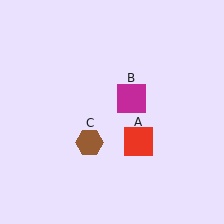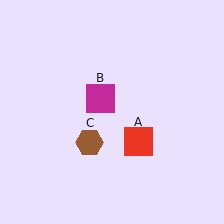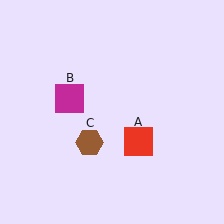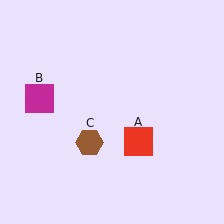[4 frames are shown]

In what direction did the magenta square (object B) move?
The magenta square (object B) moved left.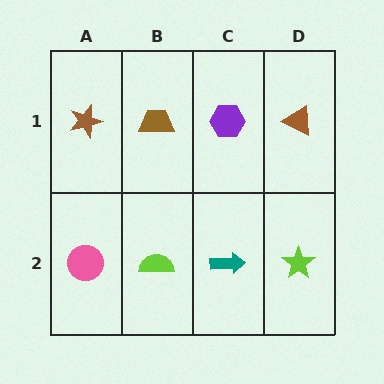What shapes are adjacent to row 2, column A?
A brown star (row 1, column A), a lime semicircle (row 2, column B).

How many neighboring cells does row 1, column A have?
2.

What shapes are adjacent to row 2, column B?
A brown trapezoid (row 1, column B), a pink circle (row 2, column A), a teal arrow (row 2, column C).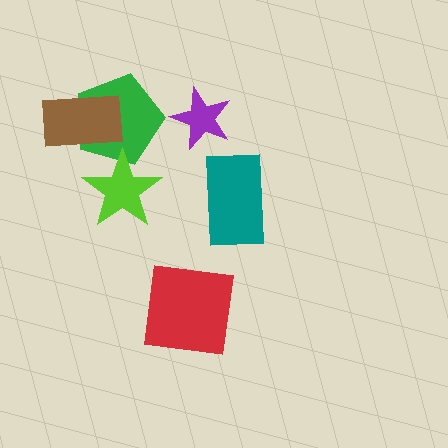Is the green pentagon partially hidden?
Yes, it is partially covered by another shape.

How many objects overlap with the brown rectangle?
1 object overlaps with the brown rectangle.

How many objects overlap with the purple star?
0 objects overlap with the purple star.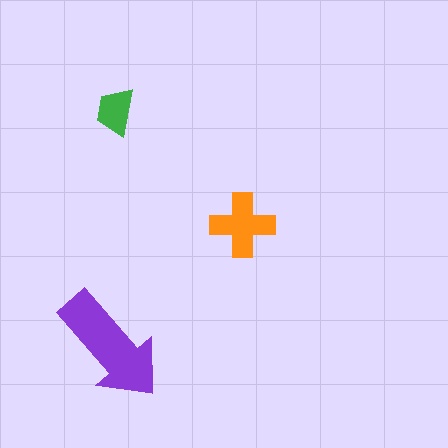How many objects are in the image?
There are 3 objects in the image.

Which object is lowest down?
The purple arrow is bottommost.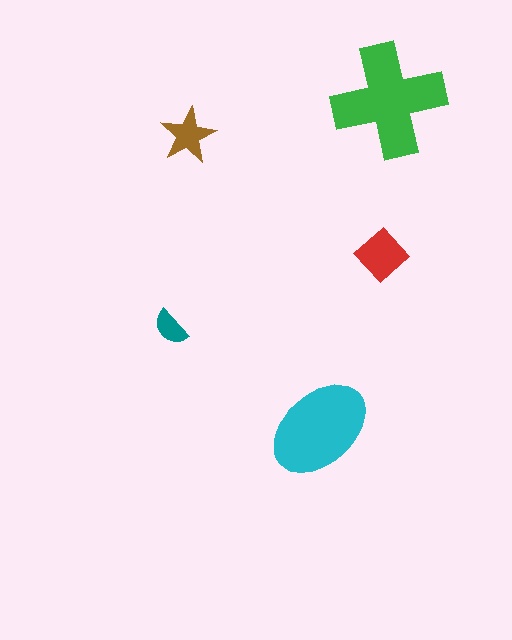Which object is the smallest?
The teal semicircle.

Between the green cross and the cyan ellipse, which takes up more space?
The green cross.